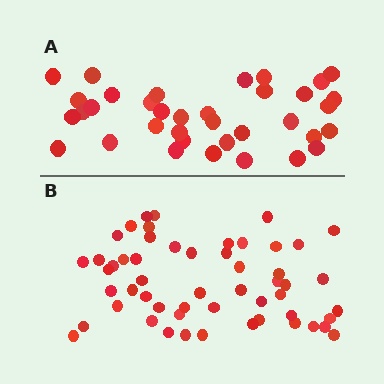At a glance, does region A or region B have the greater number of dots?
Region B (the bottom region) has more dots.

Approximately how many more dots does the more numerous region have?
Region B has approximately 20 more dots than region A.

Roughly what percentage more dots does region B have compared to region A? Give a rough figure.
About 50% more.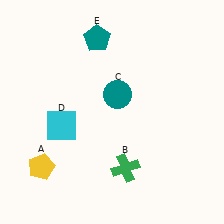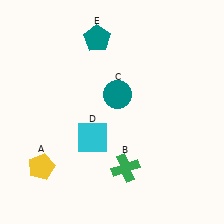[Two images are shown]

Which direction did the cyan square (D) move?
The cyan square (D) moved right.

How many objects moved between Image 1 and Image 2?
1 object moved between the two images.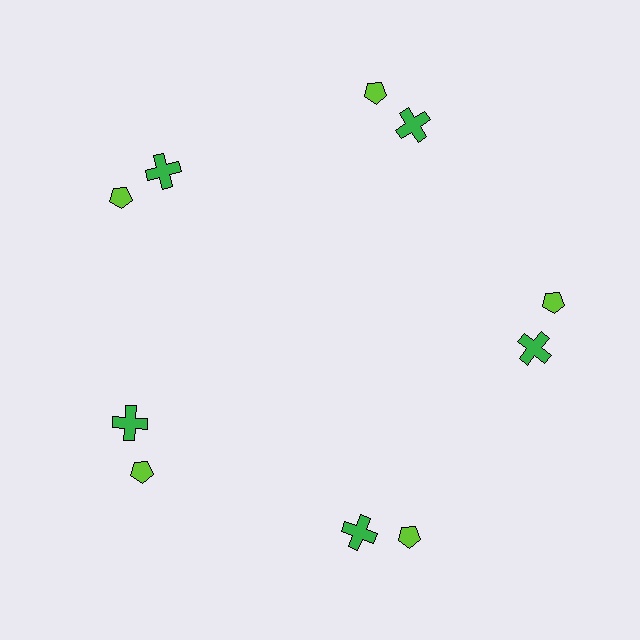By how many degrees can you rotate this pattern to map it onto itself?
The pattern maps onto itself every 72 degrees of rotation.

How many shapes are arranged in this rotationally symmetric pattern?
There are 10 shapes, arranged in 5 groups of 2.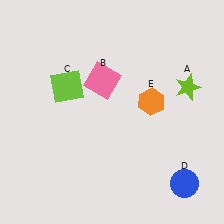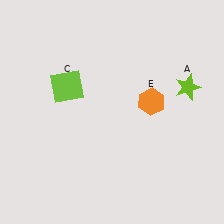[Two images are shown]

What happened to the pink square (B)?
The pink square (B) was removed in Image 2. It was in the top-left area of Image 1.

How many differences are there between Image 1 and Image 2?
There are 2 differences between the two images.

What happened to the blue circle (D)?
The blue circle (D) was removed in Image 2. It was in the bottom-right area of Image 1.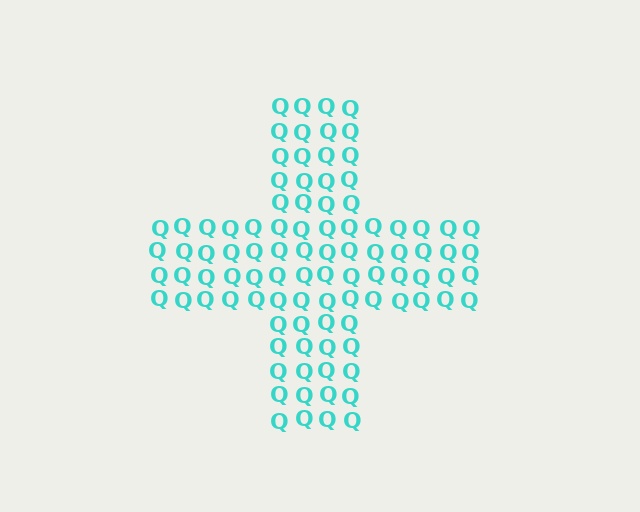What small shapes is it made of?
It is made of small letter Q's.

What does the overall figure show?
The overall figure shows a cross.